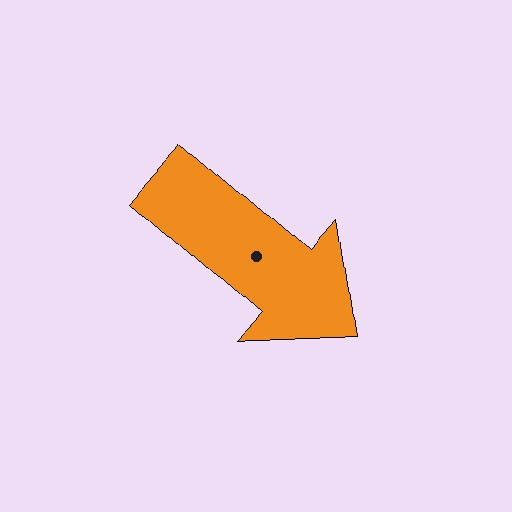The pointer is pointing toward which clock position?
Roughly 4 o'clock.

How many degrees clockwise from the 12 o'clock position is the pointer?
Approximately 131 degrees.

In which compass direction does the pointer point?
Southeast.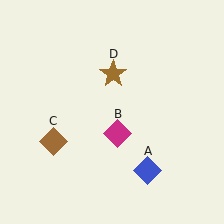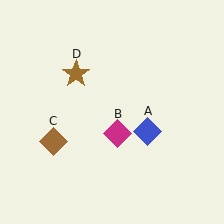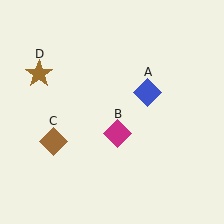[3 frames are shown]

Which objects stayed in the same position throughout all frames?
Magenta diamond (object B) and brown diamond (object C) remained stationary.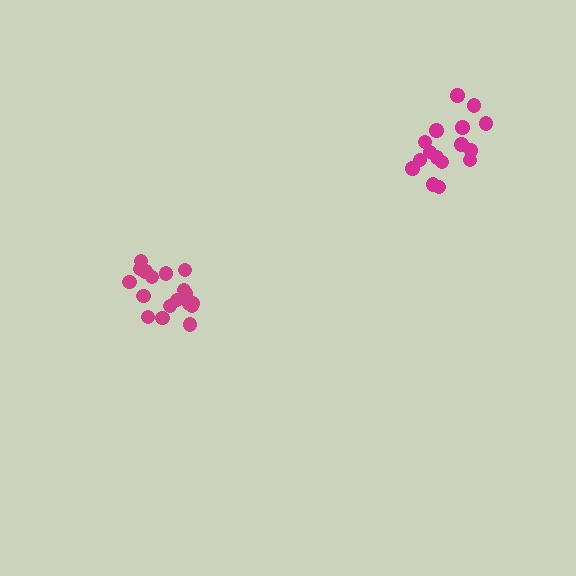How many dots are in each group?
Group 1: 16 dots, Group 2: 19 dots (35 total).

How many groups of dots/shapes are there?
There are 2 groups.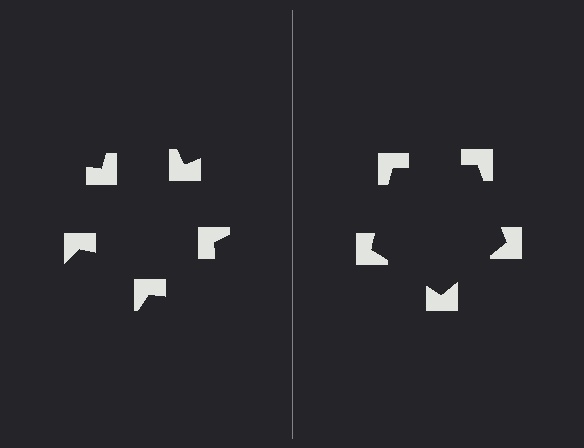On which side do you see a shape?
An illusory pentagon appears on the right side. On the left side the wedge cuts are rotated, so no coherent shape forms.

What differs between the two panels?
The notched squares are positioned identically on both sides; only the wedge orientations differ. On the right they align to a pentagon; on the left they are misaligned.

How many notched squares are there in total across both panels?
10 — 5 on each side.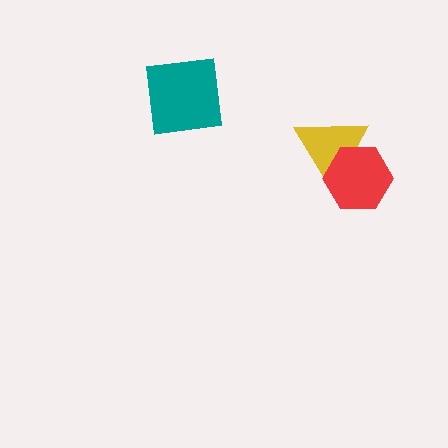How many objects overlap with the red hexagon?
1 object overlaps with the red hexagon.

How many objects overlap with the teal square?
0 objects overlap with the teal square.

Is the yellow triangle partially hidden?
Yes, it is partially covered by another shape.